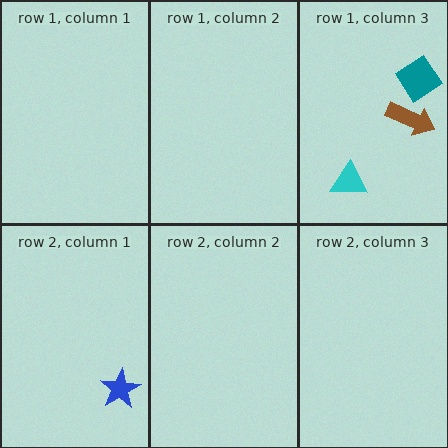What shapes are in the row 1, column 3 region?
The brown arrow, the teal diamond, the cyan triangle.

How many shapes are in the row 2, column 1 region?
1.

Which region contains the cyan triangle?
The row 1, column 3 region.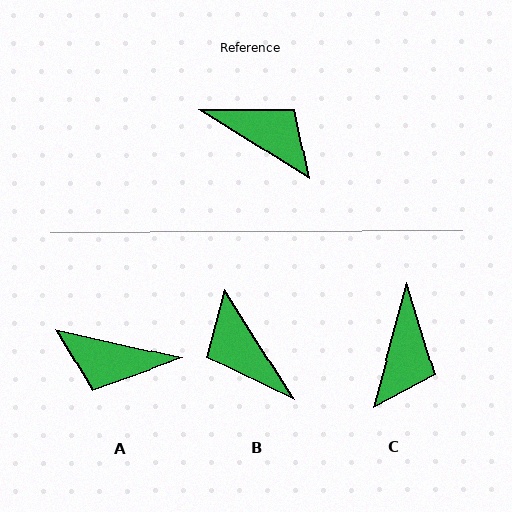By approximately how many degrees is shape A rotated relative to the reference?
Approximately 161 degrees clockwise.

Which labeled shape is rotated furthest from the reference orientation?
A, about 161 degrees away.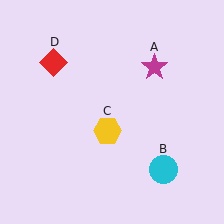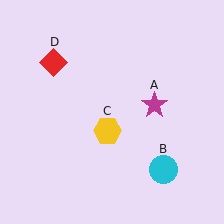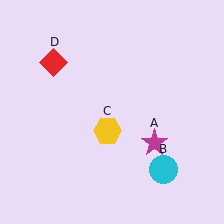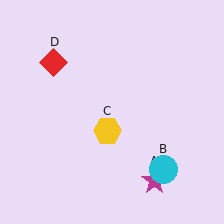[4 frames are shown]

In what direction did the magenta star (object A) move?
The magenta star (object A) moved down.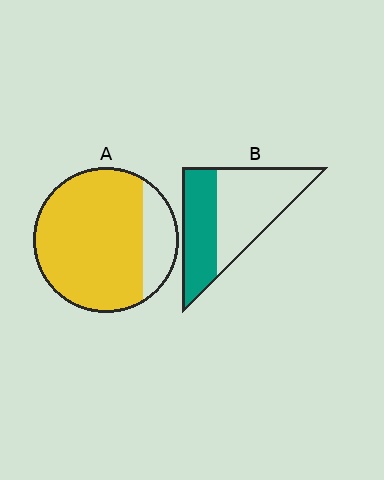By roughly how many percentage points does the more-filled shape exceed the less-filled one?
By roughly 40 percentage points (A over B).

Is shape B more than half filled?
No.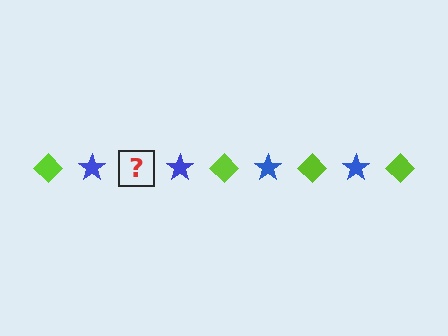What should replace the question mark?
The question mark should be replaced with a lime diamond.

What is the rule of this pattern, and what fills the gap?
The rule is that the pattern alternates between lime diamond and blue star. The gap should be filled with a lime diamond.